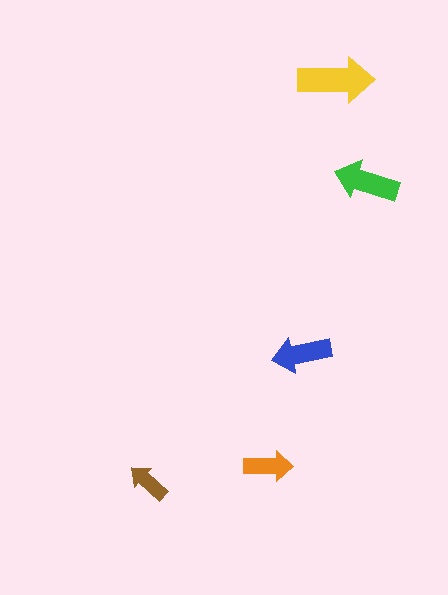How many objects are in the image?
There are 5 objects in the image.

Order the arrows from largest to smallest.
the yellow one, the green one, the blue one, the orange one, the brown one.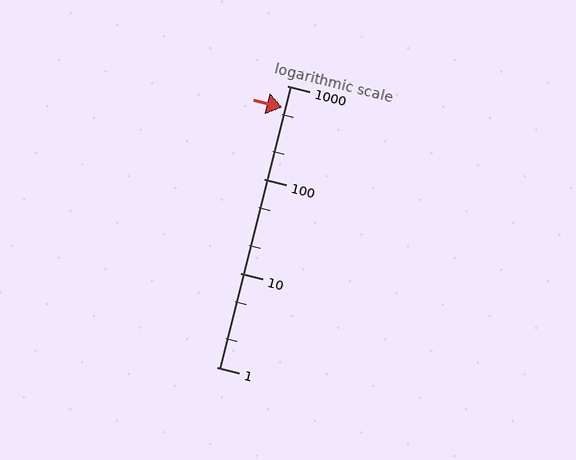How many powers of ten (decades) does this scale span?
The scale spans 3 decades, from 1 to 1000.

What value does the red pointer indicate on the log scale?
The pointer indicates approximately 590.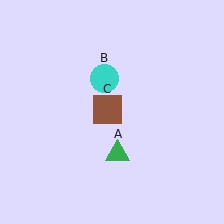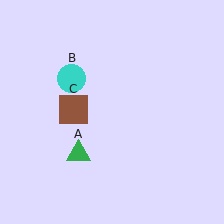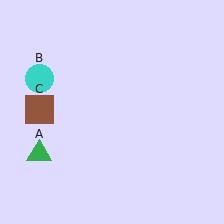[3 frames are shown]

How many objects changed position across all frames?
3 objects changed position: green triangle (object A), cyan circle (object B), brown square (object C).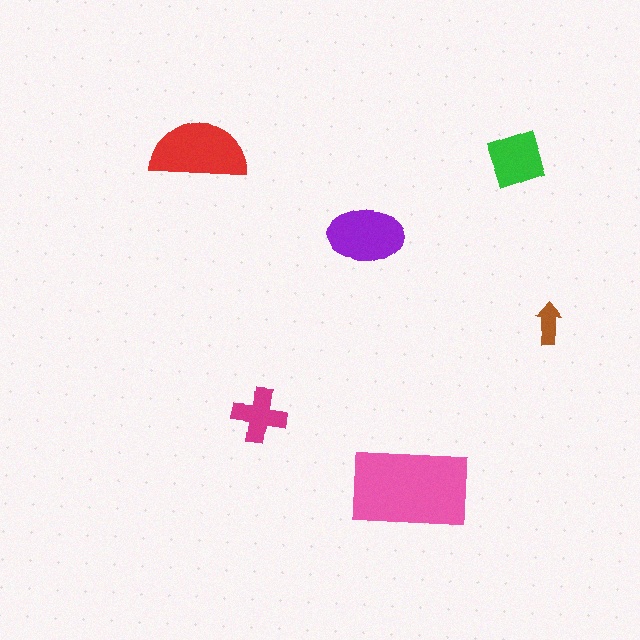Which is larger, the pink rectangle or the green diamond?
The pink rectangle.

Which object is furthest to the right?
The brown arrow is rightmost.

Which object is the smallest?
The brown arrow.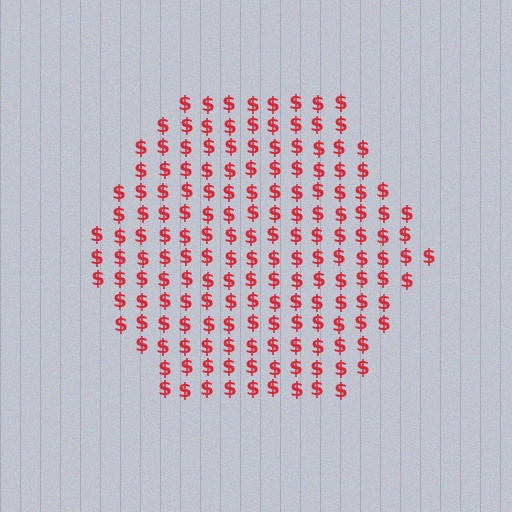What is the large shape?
The large shape is a hexagon.